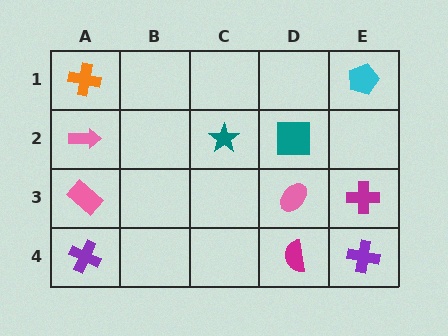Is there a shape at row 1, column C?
No, that cell is empty.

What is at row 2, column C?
A teal star.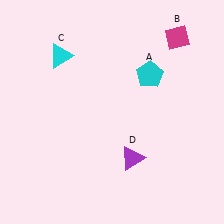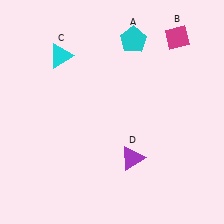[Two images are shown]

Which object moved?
The cyan pentagon (A) moved up.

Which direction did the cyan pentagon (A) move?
The cyan pentagon (A) moved up.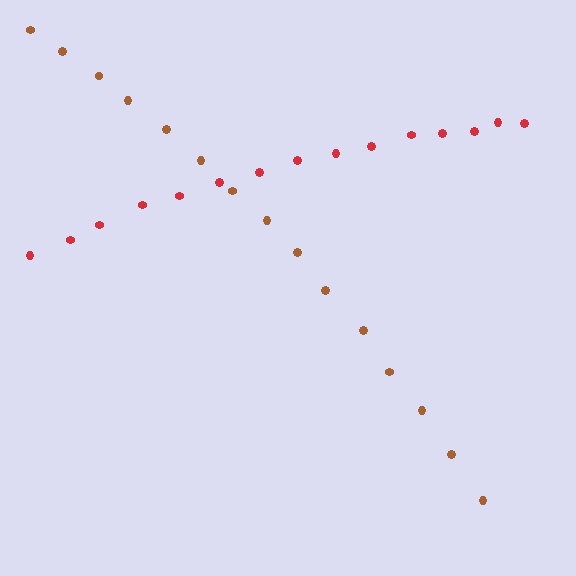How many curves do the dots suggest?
There are 2 distinct paths.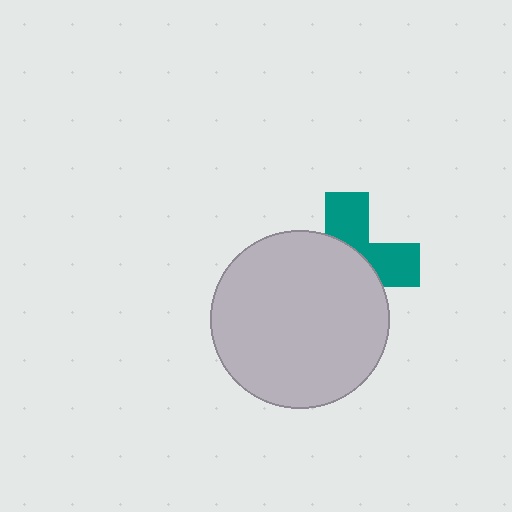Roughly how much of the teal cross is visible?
A small part of it is visible (roughly 40%).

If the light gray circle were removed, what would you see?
You would see the complete teal cross.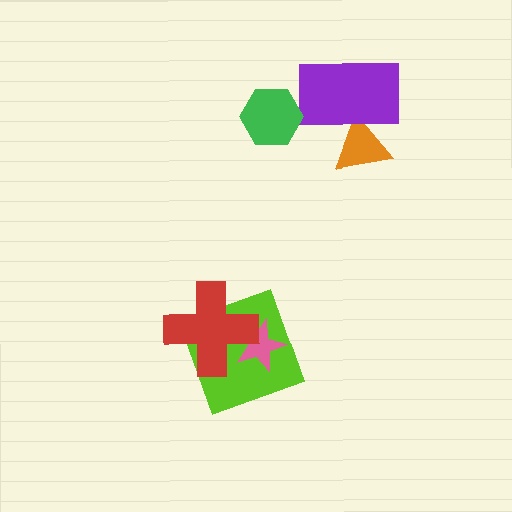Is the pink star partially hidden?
Yes, it is partially covered by another shape.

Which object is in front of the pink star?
The red cross is in front of the pink star.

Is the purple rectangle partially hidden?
No, no other shape covers it.